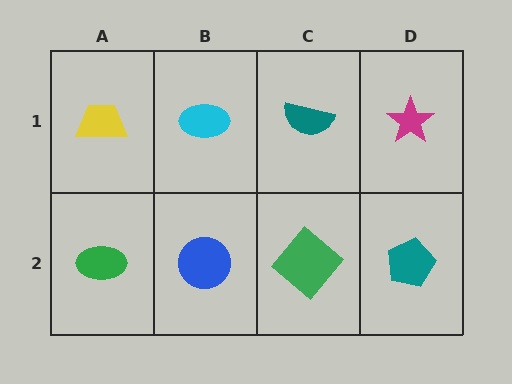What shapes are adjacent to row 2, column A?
A yellow trapezoid (row 1, column A), a blue circle (row 2, column B).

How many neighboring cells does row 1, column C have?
3.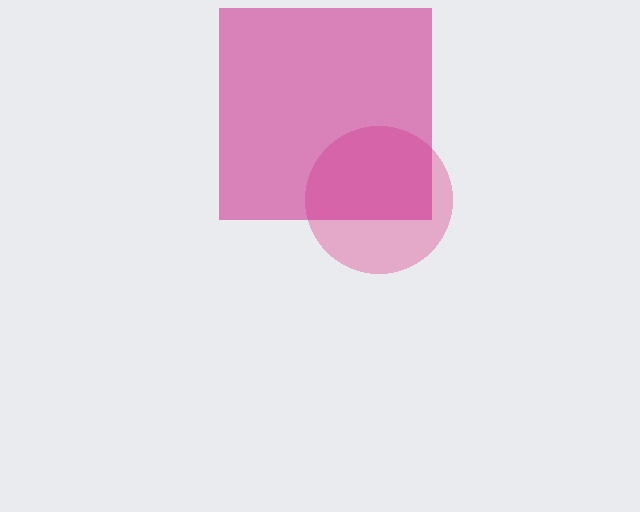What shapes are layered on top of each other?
The layered shapes are: a pink circle, a magenta square.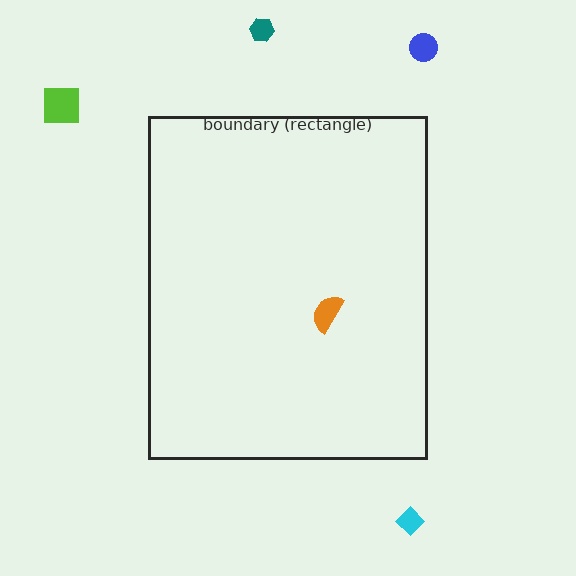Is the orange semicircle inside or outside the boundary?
Inside.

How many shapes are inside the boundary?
1 inside, 4 outside.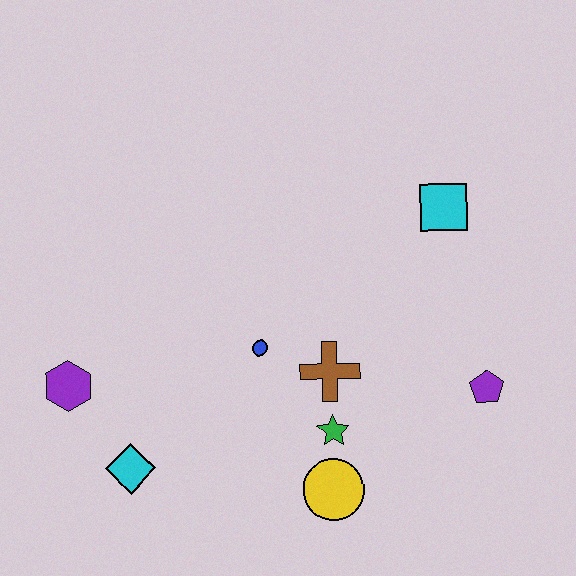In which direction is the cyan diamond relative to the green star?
The cyan diamond is to the left of the green star.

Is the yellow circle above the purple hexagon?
No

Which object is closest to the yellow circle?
The green star is closest to the yellow circle.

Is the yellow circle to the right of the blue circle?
Yes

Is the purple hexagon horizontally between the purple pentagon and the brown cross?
No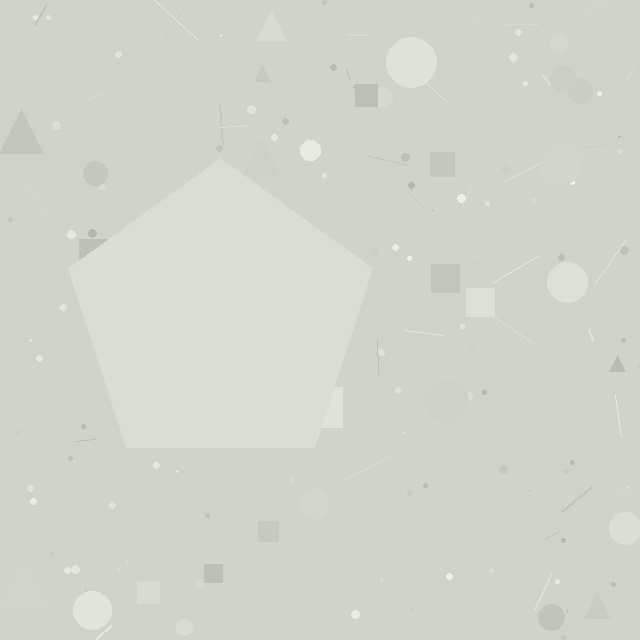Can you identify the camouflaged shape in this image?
The camouflaged shape is a pentagon.